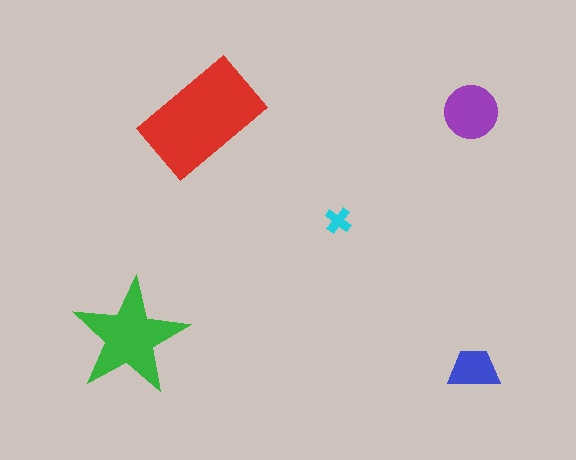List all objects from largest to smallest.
The red rectangle, the green star, the purple circle, the blue trapezoid, the cyan cross.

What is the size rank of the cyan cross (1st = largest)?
5th.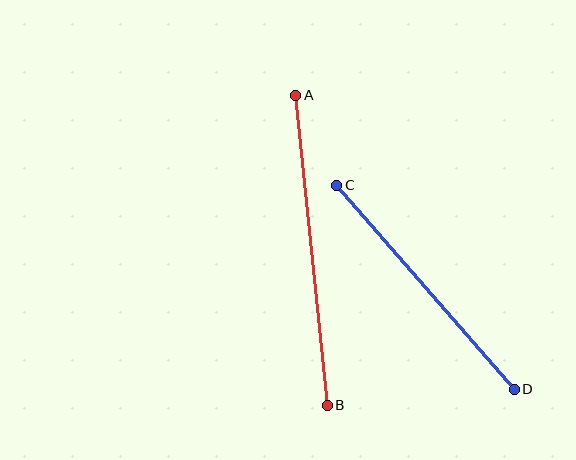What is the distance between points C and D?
The distance is approximately 271 pixels.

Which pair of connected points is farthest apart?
Points A and B are farthest apart.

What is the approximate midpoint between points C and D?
The midpoint is at approximately (426, 287) pixels.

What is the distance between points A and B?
The distance is approximately 311 pixels.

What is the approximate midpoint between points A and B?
The midpoint is at approximately (311, 250) pixels.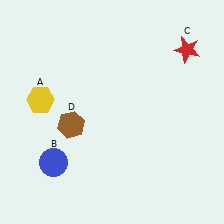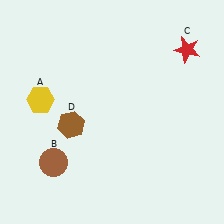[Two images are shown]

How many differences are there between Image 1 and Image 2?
There is 1 difference between the two images.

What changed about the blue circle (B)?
In Image 1, B is blue. In Image 2, it changed to brown.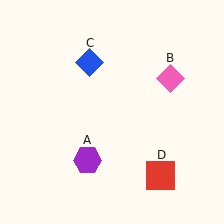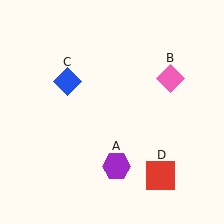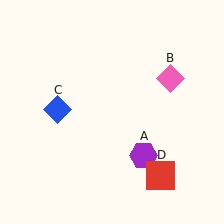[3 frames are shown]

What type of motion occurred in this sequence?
The purple hexagon (object A), blue diamond (object C) rotated counterclockwise around the center of the scene.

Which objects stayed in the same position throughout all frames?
Pink diamond (object B) and red square (object D) remained stationary.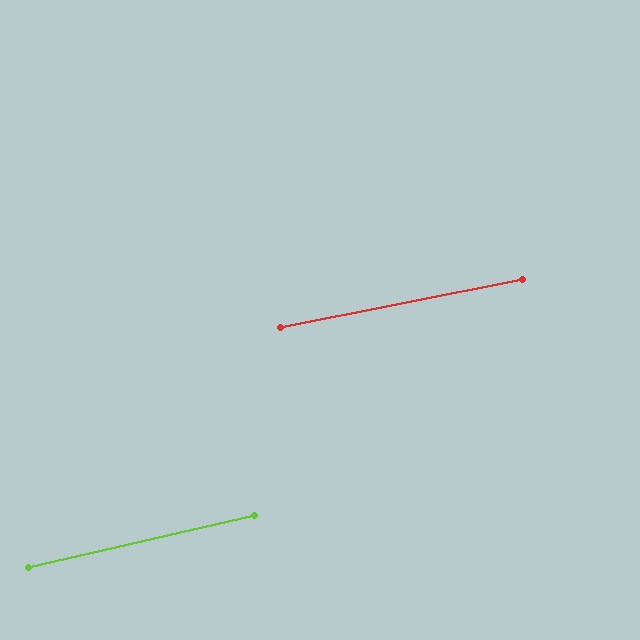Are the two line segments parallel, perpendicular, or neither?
Parallel — their directions differ by only 1.7°.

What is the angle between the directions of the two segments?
Approximately 2 degrees.